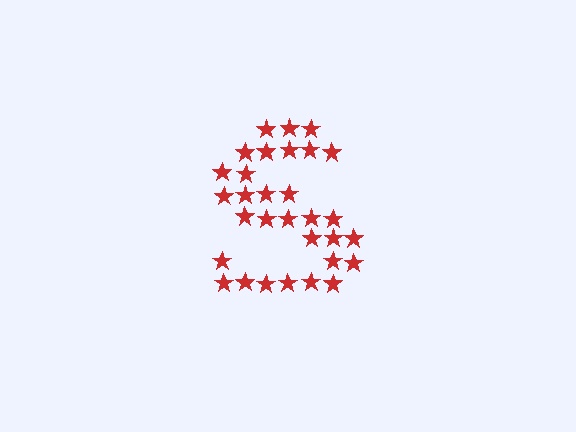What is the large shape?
The large shape is the letter S.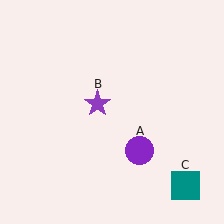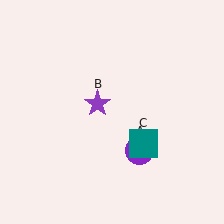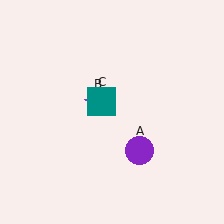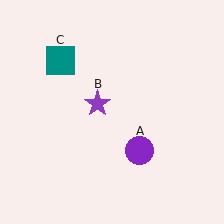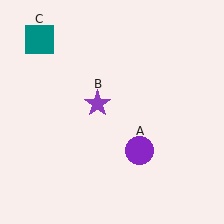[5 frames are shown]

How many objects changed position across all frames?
1 object changed position: teal square (object C).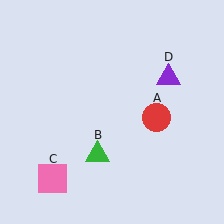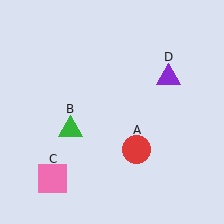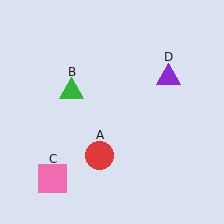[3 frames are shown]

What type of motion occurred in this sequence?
The red circle (object A), green triangle (object B) rotated clockwise around the center of the scene.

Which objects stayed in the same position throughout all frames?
Pink square (object C) and purple triangle (object D) remained stationary.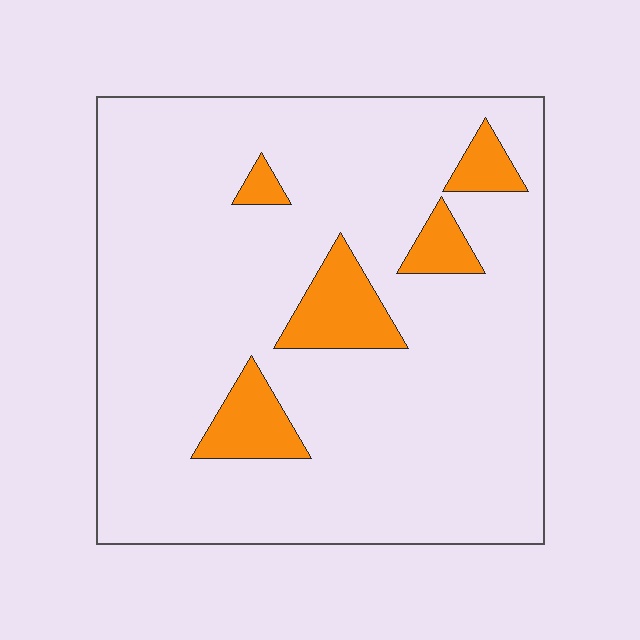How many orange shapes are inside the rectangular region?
5.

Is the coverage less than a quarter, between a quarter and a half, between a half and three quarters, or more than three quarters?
Less than a quarter.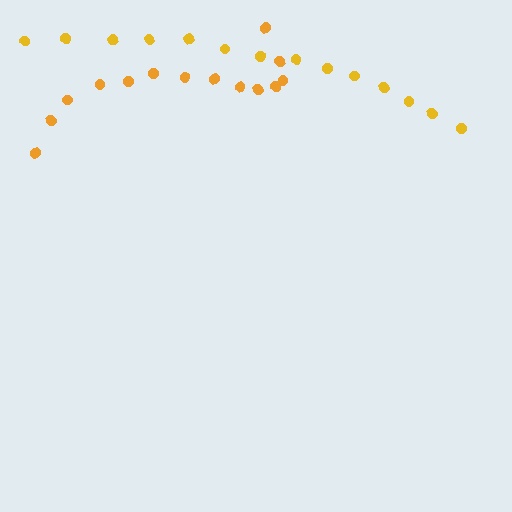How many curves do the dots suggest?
There are 2 distinct paths.